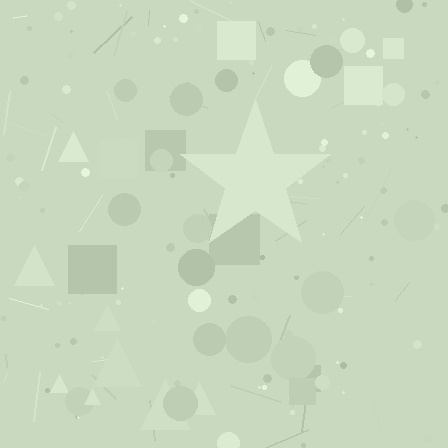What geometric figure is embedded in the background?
A star is embedded in the background.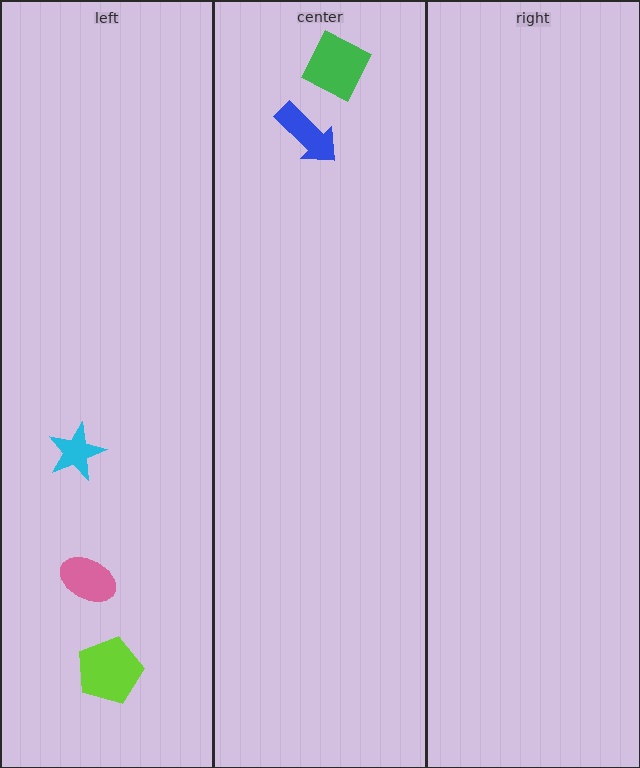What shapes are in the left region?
The cyan star, the lime pentagon, the pink ellipse.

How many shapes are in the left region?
3.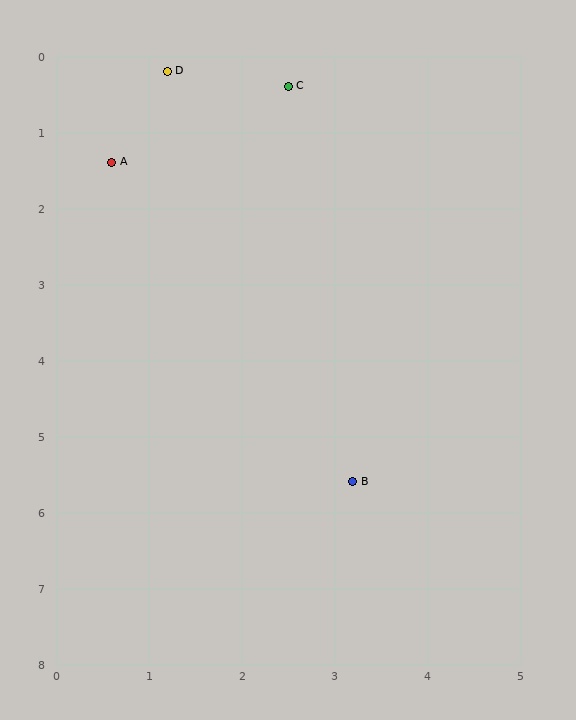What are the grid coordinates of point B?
Point B is at approximately (3.2, 5.6).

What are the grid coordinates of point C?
Point C is at approximately (2.5, 0.4).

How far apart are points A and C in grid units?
Points A and C are about 2.1 grid units apart.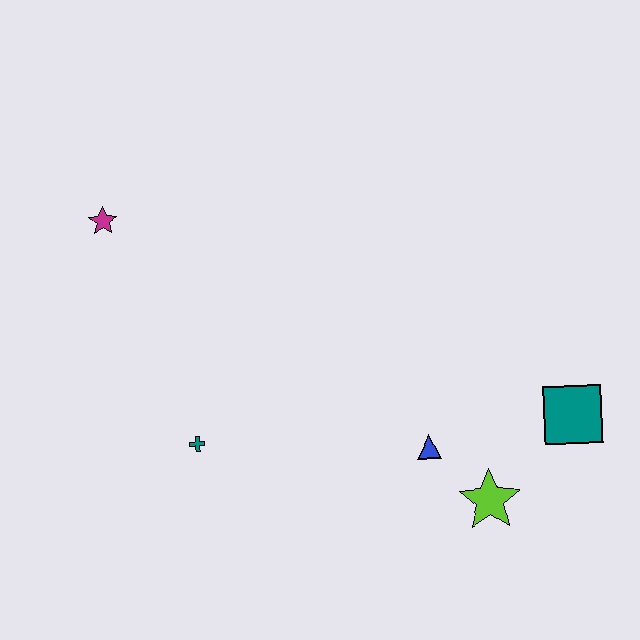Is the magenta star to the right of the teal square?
No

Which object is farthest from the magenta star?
The teal square is farthest from the magenta star.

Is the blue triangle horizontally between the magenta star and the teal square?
Yes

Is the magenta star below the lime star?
No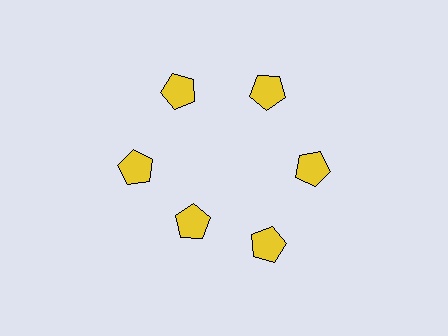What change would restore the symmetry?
The symmetry would be restored by moving it outward, back onto the ring so that all 6 pentagons sit at equal angles and equal distance from the center.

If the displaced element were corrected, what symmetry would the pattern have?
It would have 6-fold rotational symmetry — the pattern would map onto itself every 60 degrees.